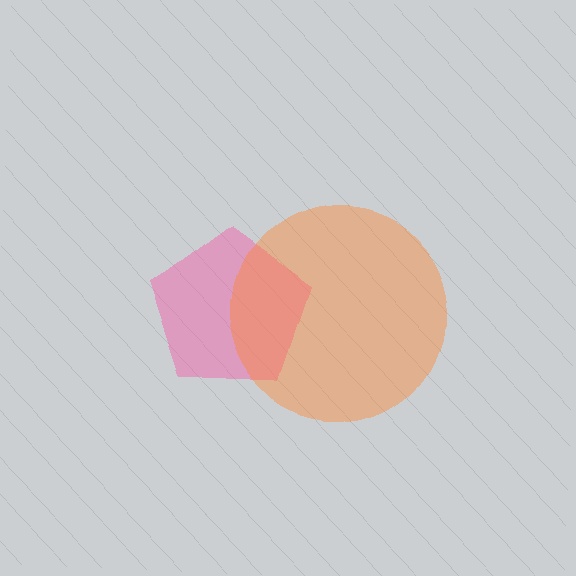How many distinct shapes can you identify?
There are 2 distinct shapes: a pink pentagon, an orange circle.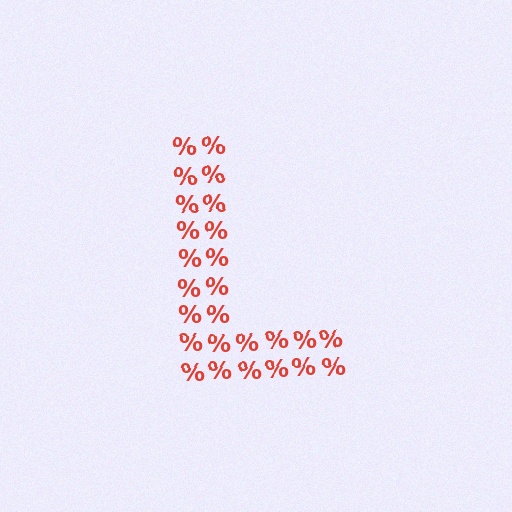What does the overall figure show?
The overall figure shows the letter L.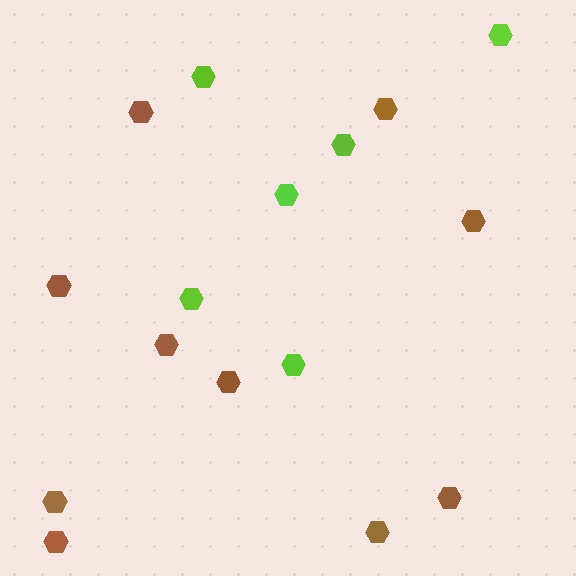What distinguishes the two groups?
There are 2 groups: one group of brown hexagons (10) and one group of lime hexagons (6).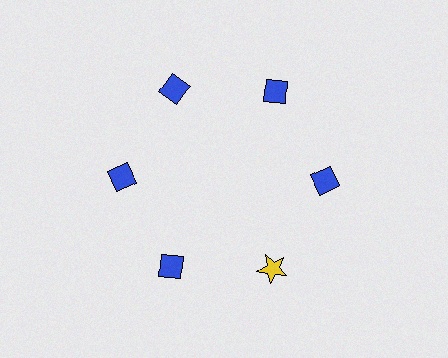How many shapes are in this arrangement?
There are 6 shapes arranged in a ring pattern.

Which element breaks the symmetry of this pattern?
The yellow star at roughly the 5 o'clock position breaks the symmetry. All other shapes are blue diamonds.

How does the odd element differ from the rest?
It differs in both color (yellow instead of blue) and shape (star instead of diamond).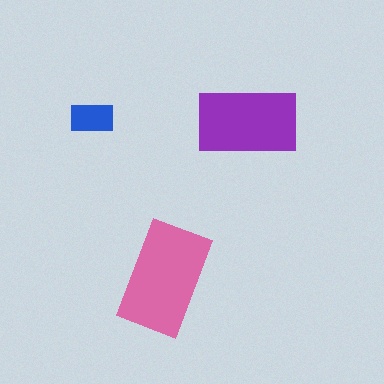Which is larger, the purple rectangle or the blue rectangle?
The purple one.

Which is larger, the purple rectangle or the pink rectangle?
The pink one.